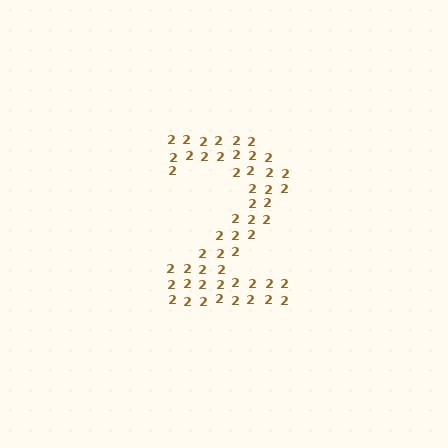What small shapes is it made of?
It is made of small digit 2's.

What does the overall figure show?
The overall figure shows the digit 2.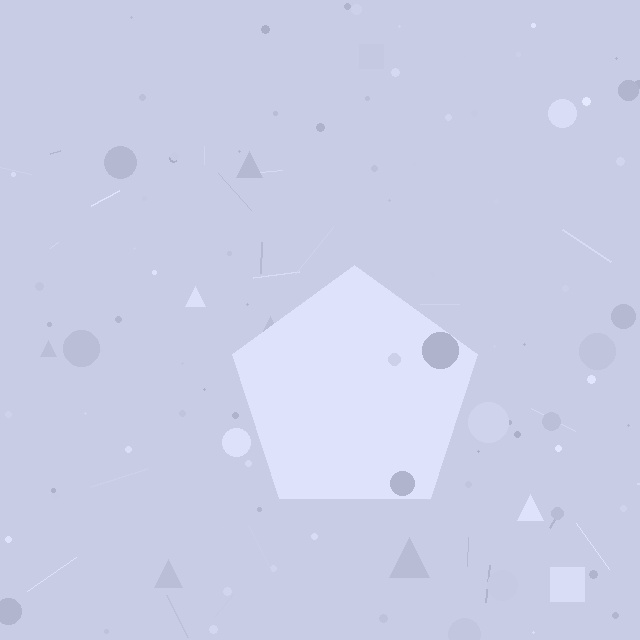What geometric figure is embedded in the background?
A pentagon is embedded in the background.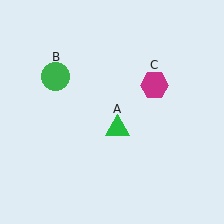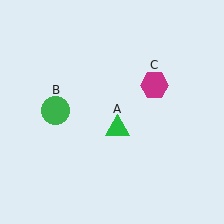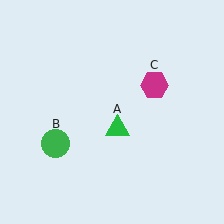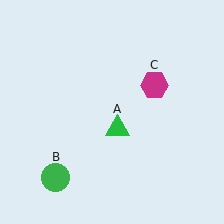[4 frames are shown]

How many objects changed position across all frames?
1 object changed position: green circle (object B).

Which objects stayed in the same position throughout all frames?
Green triangle (object A) and magenta hexagon (object C) remained stationary.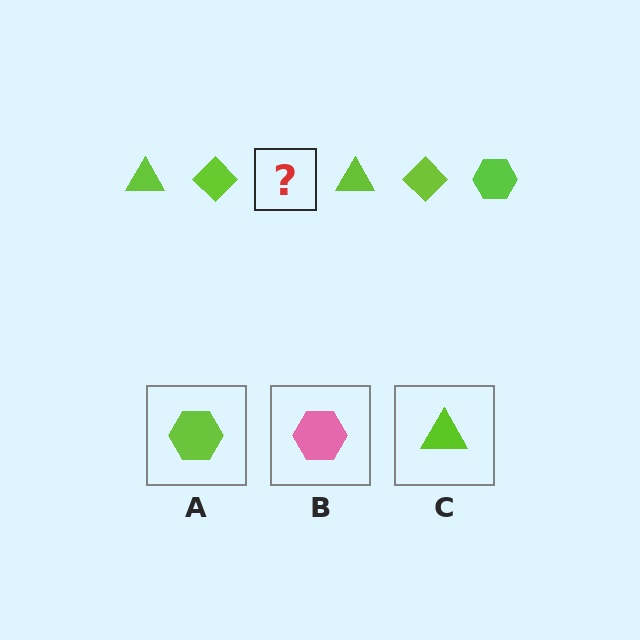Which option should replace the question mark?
Option A.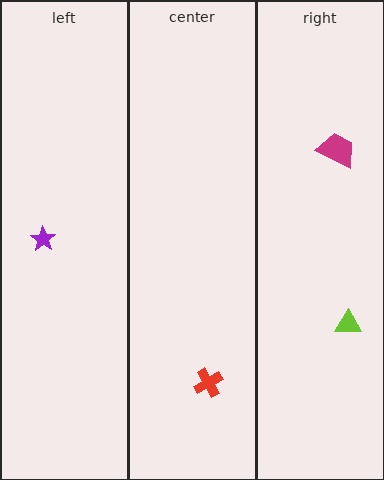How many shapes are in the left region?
1.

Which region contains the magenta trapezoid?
The right region.